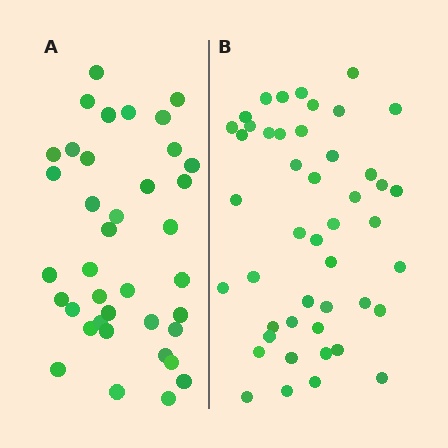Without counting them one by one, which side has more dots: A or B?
Region B (the right region) has more dots.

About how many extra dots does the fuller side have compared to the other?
Region B has roughly 8 or so more dots than region A.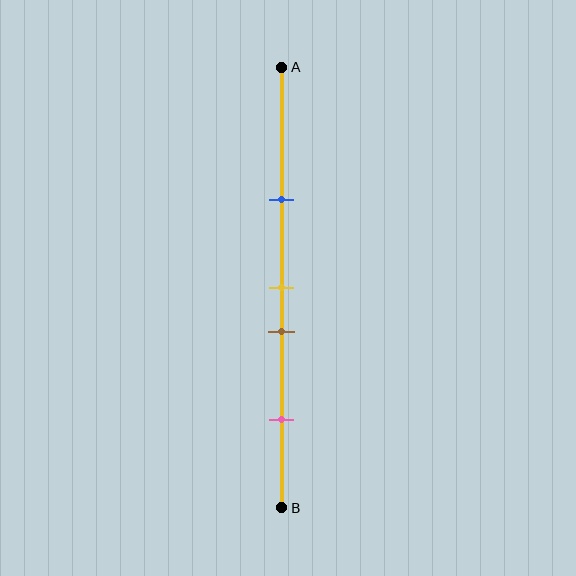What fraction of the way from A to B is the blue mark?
The blue mark is approximately 30% (0.3) of the way from A to B.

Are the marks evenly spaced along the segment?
No, the marks are not evenly spaced.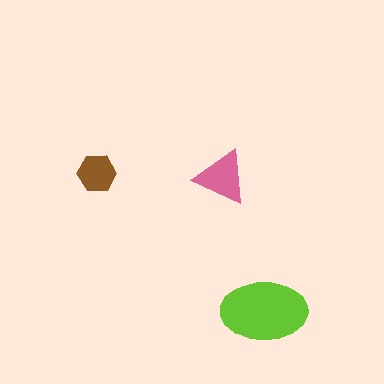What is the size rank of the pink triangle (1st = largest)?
2nd.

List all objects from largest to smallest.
The lime ellipse, the pink triangle, the brown hexagon.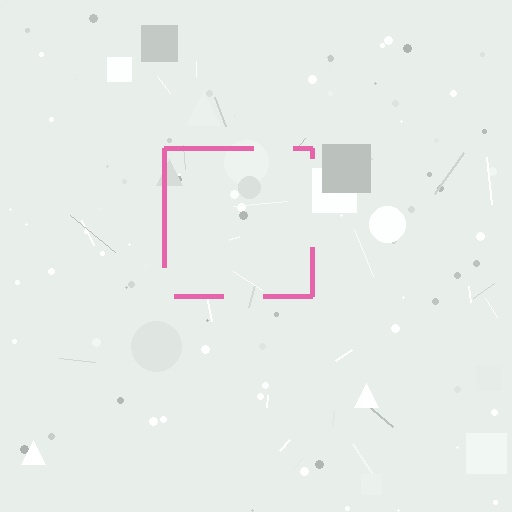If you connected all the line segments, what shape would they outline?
They would outline a square.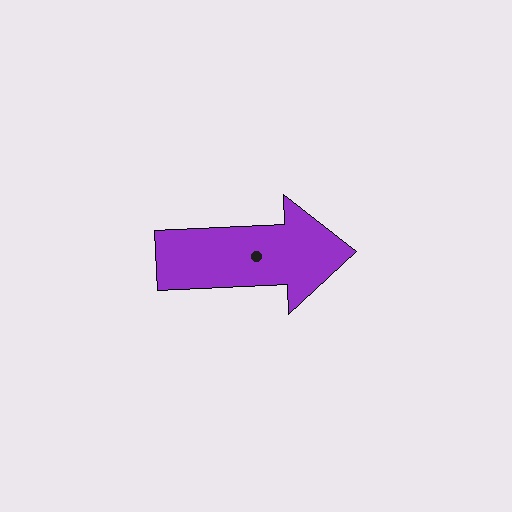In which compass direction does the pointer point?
East.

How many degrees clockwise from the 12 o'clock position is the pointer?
Approximately 87 degrees.